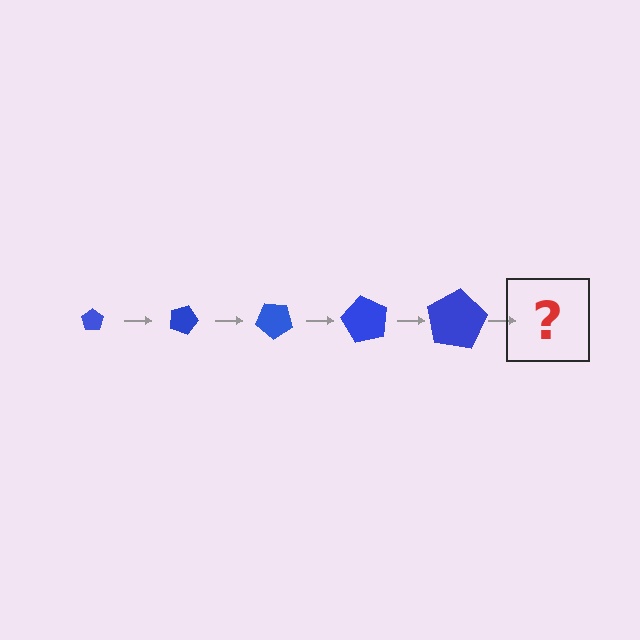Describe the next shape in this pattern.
It should be a pentagon, larger than the previous one and rotated 100 degrees from the start.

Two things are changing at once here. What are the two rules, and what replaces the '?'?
The two rules are that the pentagon grows larger each step and it rotates 20 degrees each step. The '?' should be a pentagon, larger than the previous one and rotated 100 degrees from the start.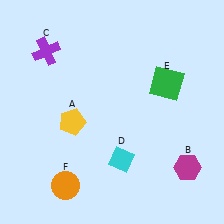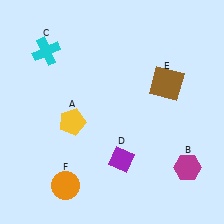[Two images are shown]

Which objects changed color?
C changed from purple to cyan. D changed from cyan to purple. E changed from green to brown.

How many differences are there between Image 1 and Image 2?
There are 3 differences between the two images.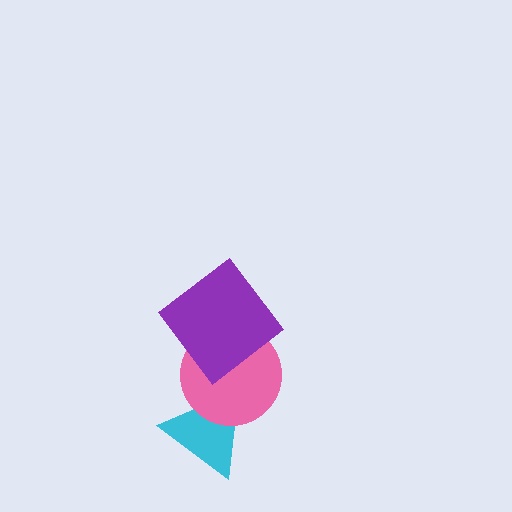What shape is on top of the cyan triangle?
The pink circle is on top of the cyan triangle.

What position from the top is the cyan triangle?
The cyan triangle is 3rd from the top.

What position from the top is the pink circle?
The pink circle is 2nd from the top.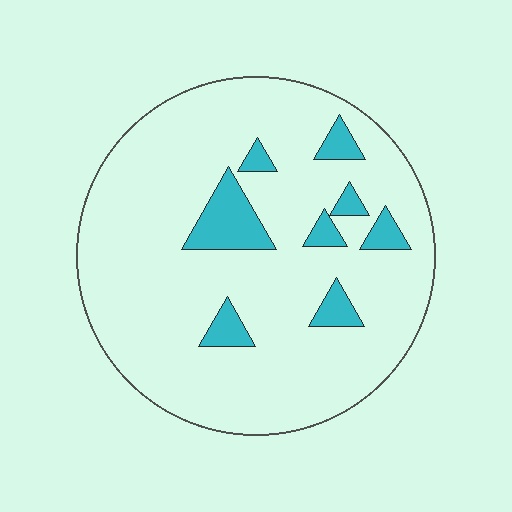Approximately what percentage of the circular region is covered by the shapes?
Approximately 10%.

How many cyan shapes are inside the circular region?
8.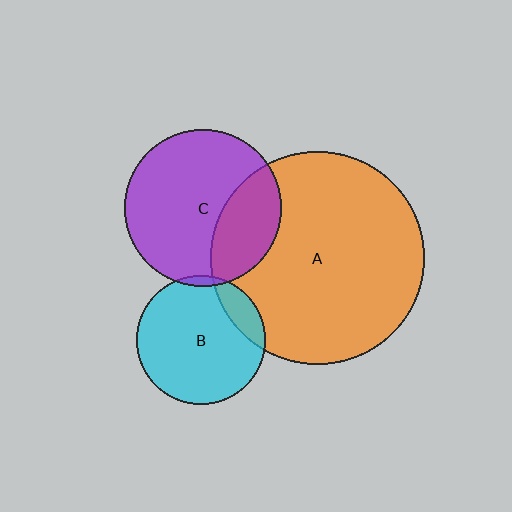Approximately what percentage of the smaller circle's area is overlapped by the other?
Approximately 30%.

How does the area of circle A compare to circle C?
Approximately 1.8 times.